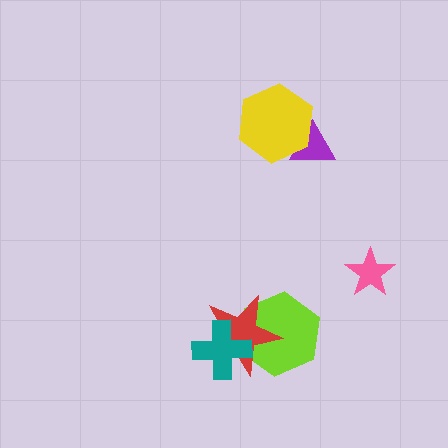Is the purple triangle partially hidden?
Yes, it is partially covered by another shape.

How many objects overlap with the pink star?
0 objects overlap with the pink star.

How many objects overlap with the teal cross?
2 objects overlap with the teal cross.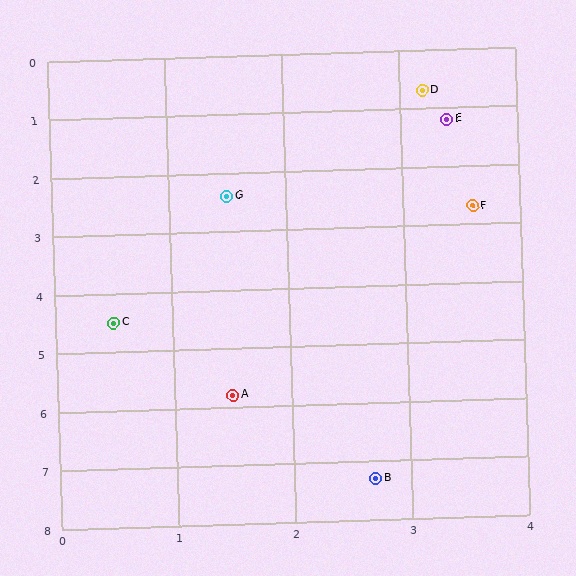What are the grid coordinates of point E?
Point E is at approximately (3.4, 1.2).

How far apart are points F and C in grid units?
Points F and C are about 3.6 grid units apart.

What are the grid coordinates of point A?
Point A is at approximately (1.5, 5.8).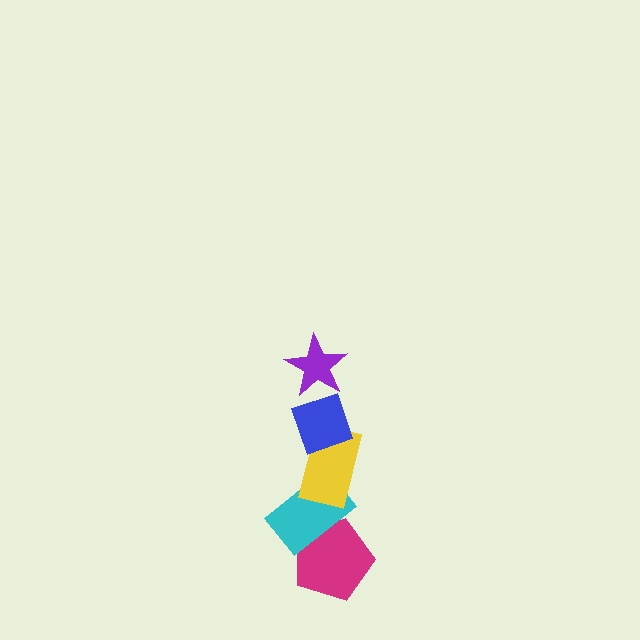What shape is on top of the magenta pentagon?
The cyan rectangle is on top of the magenta pentagon.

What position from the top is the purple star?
The purple star is 1st from the top.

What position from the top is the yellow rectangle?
The yellow rectangle is 3rd from the top.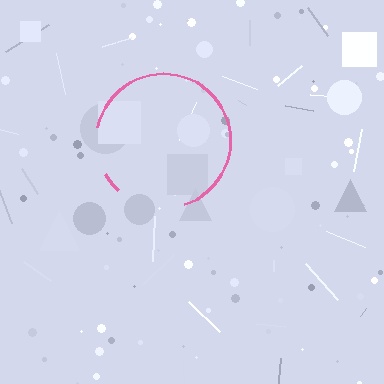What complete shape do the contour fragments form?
The contour fragments form a circle.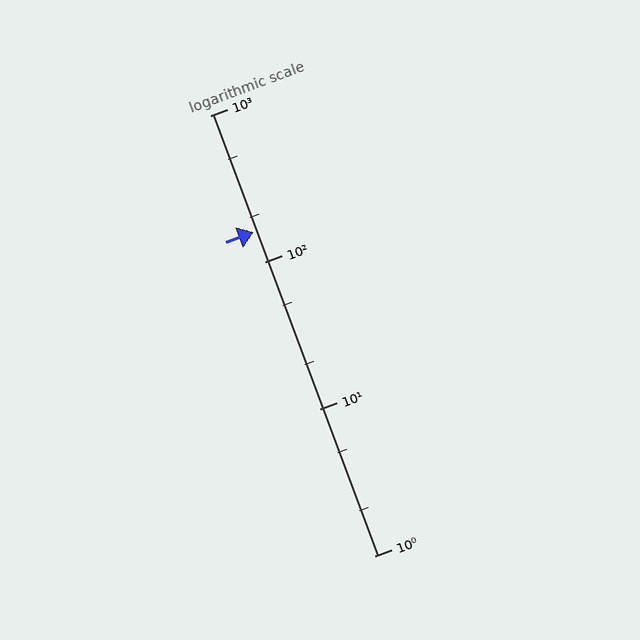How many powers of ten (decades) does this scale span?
The scale spans 3 decades, from 1 to 1000.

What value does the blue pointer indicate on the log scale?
The pointer indicates approximately 160.